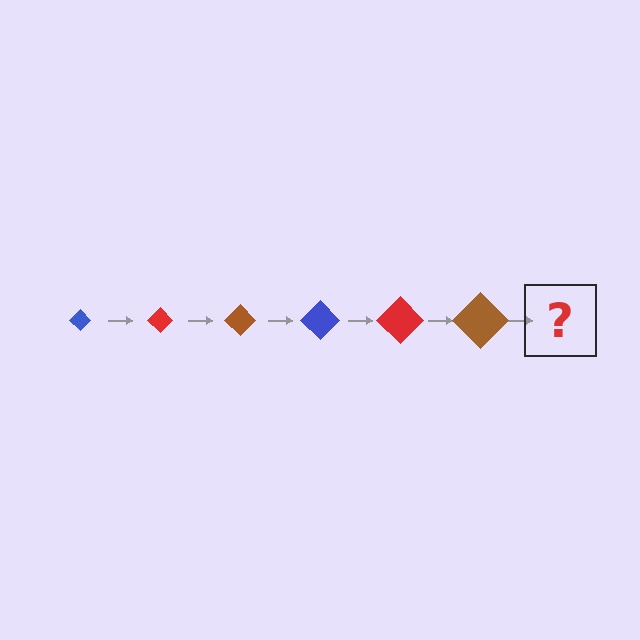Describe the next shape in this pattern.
It should be a blue diamond, larger than the previous one.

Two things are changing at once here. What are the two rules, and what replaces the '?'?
The two rules are that the diamond grows larger each step and the color cycles through blue, red, and brown. The '?' should be a blue diamond, larger than the previous one.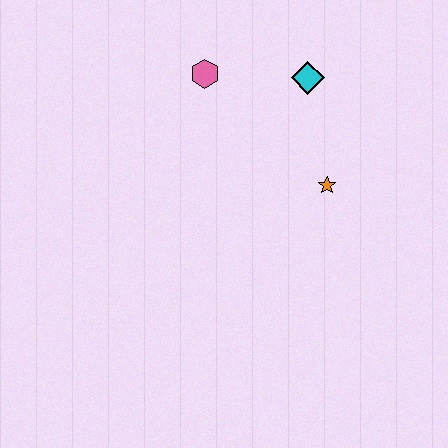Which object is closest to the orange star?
The cyan diamond is closest to the orange star.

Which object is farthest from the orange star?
The pink hexagon is farthest from the orange star.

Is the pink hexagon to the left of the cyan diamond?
Yes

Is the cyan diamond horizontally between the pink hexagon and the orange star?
Yes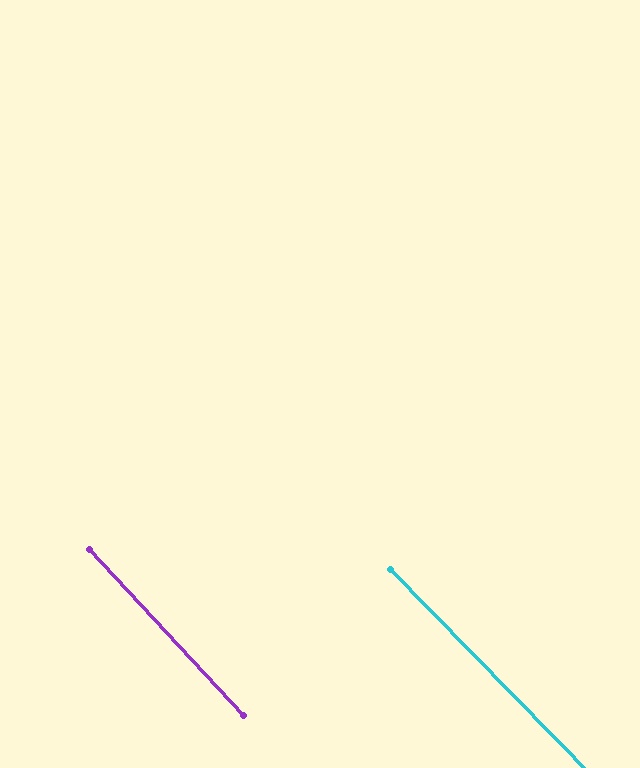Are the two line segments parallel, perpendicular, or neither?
Parallel — their directions differ by only 1.4°.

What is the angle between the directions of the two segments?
Approximately 1 degree.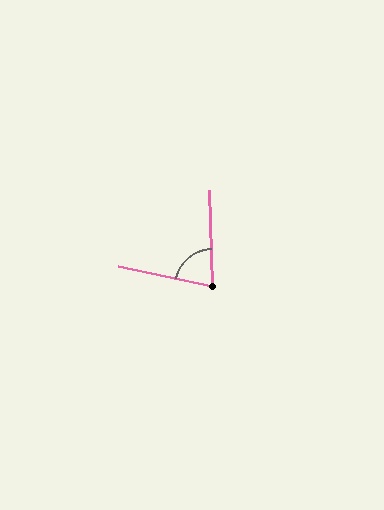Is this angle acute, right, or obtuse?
It is acute.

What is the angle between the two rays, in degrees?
Approximately 76 degrees.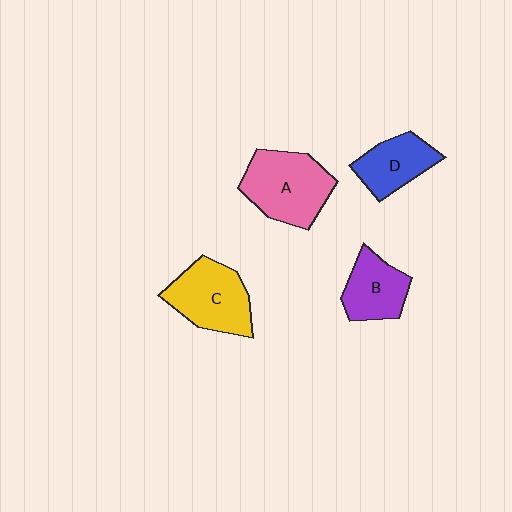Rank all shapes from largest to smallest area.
From largest to smallest: A (pink), C (yellow), B (purple), D (blue).